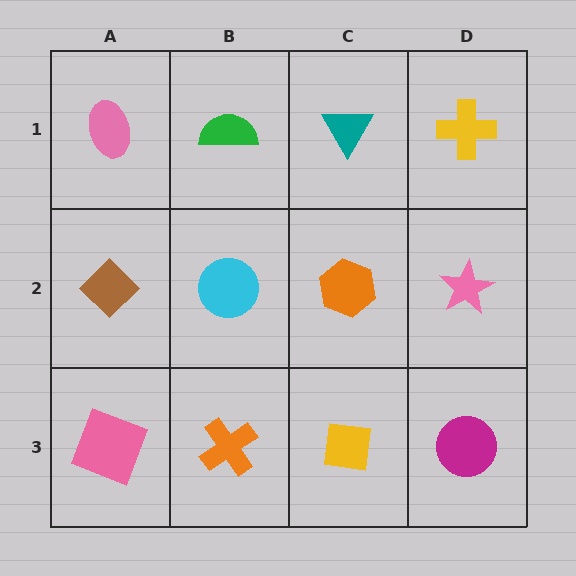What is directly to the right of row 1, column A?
A green semicircle.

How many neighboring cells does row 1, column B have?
3.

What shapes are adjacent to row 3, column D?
A pink star (row 2, column D), a yellow square (row 3, column C).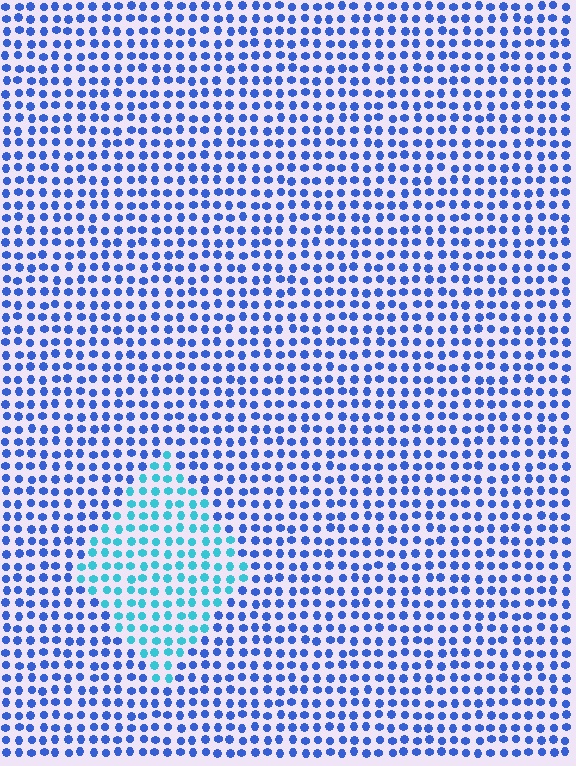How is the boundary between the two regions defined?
The boundary is defined purely by a slight shift in hue (about 39 degrees). Spacing, size, and orientation are identical on both sides.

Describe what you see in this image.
The image is filled with small blue elements in a uniform arrangement. A diamond-shaped region is visible where the elements are tinted to a slightly different hue, forming a subtle color boundary.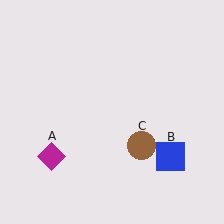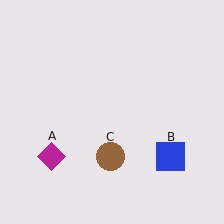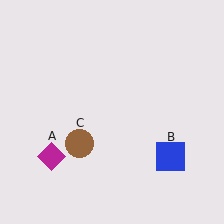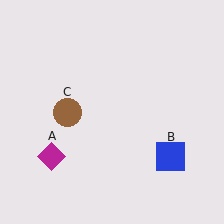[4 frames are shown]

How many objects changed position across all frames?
1 object changed position: brown circle (object C).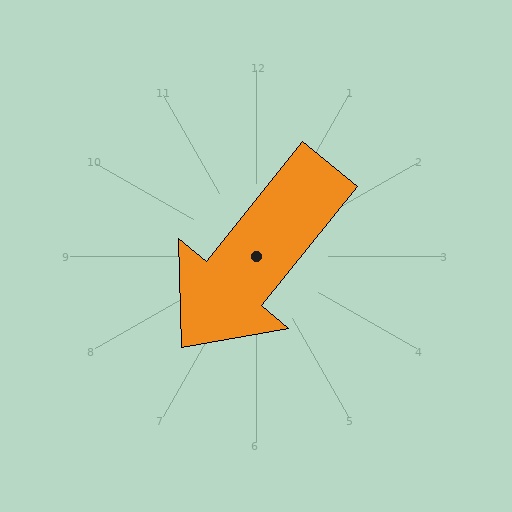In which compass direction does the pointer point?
Southwest.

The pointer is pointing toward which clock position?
Roughly 7 o'clock.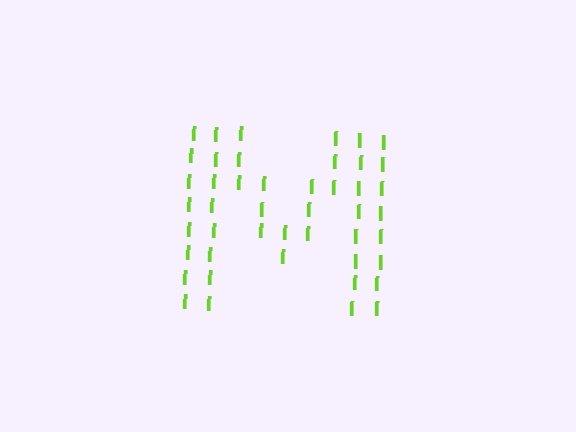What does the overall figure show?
The overall figure shows the letter M.